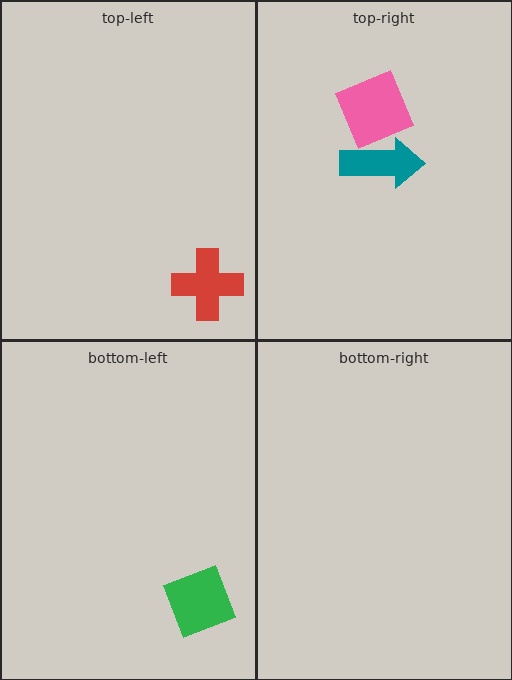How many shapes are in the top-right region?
2.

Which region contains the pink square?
The top-right region.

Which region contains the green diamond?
The bottom-left region.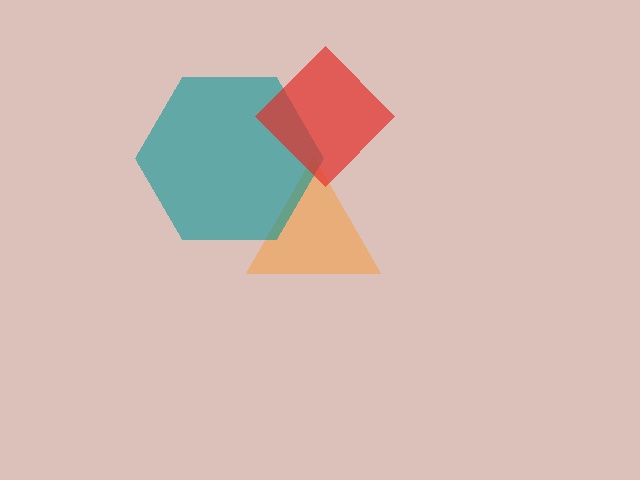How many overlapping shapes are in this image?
There are 3 overlapping shapes in the image.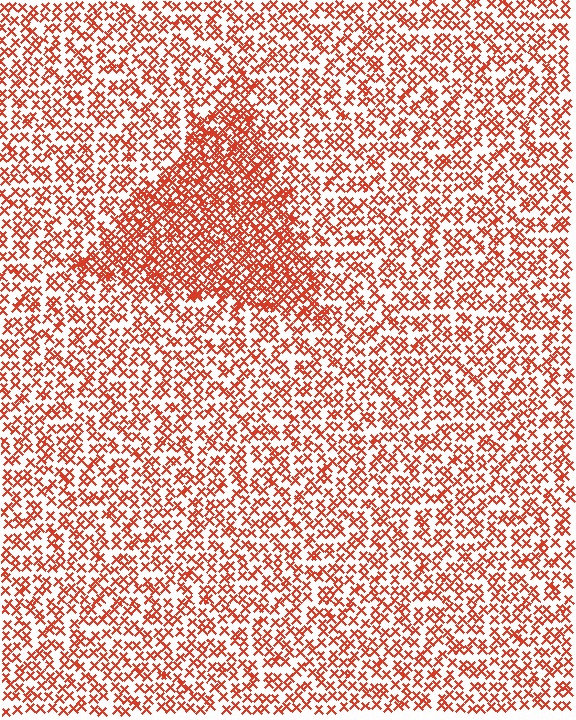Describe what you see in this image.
The image contains small red elements arranged at two different densities. A triangle-shaped region is visible where the elements are more densely packed than the surrounding area.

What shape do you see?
I see a triangle.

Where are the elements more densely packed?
The elements are more densely packed inside the triangle boundary.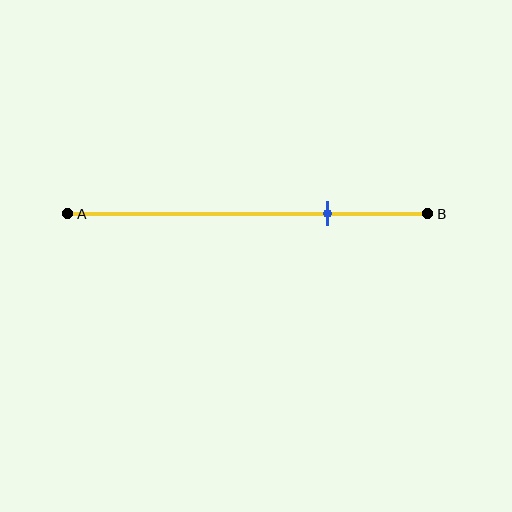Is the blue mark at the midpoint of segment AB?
No, the mark is at about 70% from A, not at the 50% midpoint.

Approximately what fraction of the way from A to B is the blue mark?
The blue mark is approximately 70% of the way from A to B.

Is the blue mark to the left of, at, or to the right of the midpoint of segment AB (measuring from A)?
The blue mark is to the right of the midpoint of segment AB.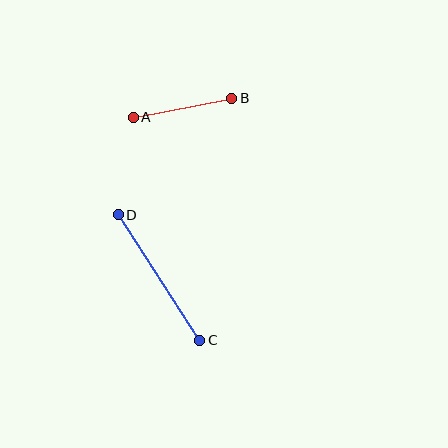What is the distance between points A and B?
The distance is approximately 100 pixels.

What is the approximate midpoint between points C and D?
The midpoint is at approximately (159, 278) pixels.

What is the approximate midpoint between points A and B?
The midpoint is at approximately (183, 108) pixels.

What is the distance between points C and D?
The distance is approximately 149 pixels.